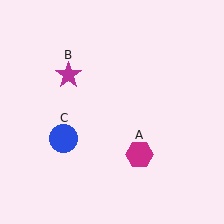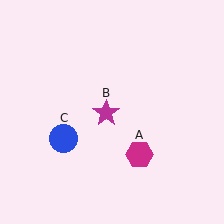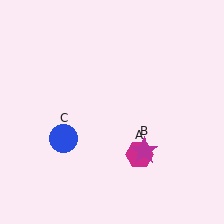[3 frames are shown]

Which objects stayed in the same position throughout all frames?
Magenta hexagon (object A) and blue circle (object C) remained stationary.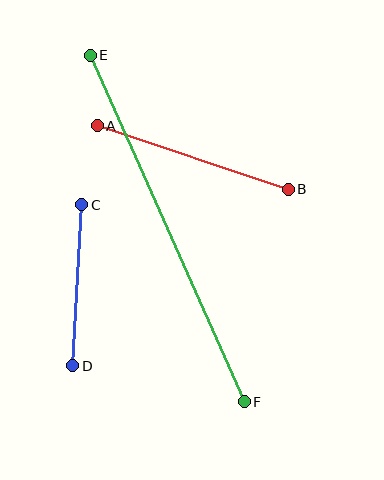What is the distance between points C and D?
The distance is approximately 161 pixels.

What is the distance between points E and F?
The distance is approximately 379 pixels.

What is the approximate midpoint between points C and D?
The midpoint is at approximately (77, 285) pixels.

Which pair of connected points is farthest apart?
Points E and F are farthest apart.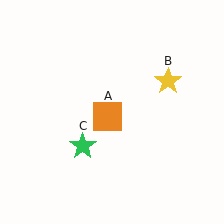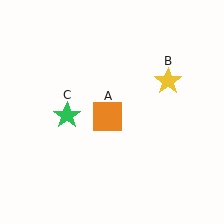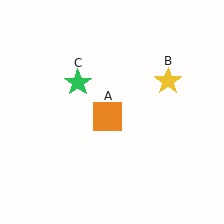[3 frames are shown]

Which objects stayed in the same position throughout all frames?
Orange square (object A) and yellow star (object B) remained stationary.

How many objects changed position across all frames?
1 object changed position: green star (object C).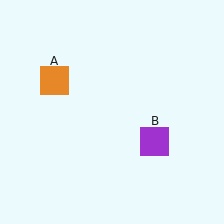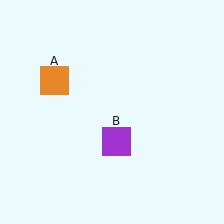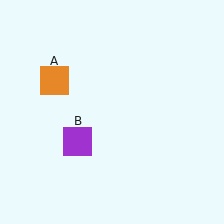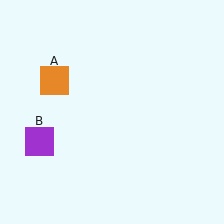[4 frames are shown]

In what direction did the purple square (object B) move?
The purple square (object B) moved left.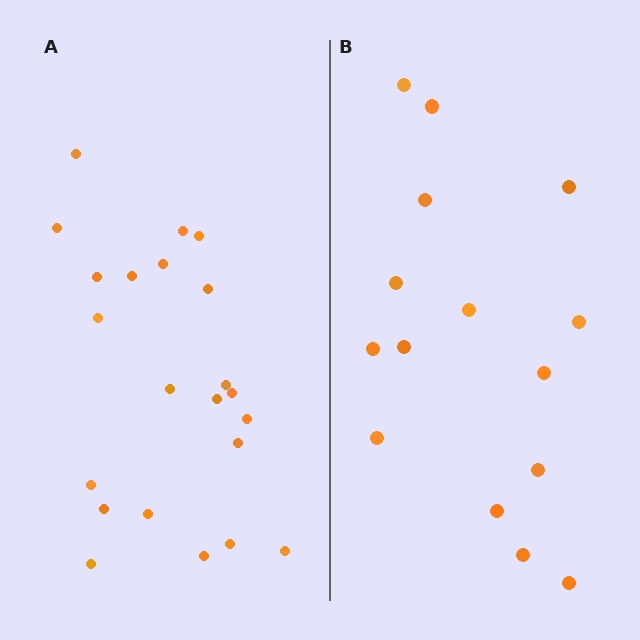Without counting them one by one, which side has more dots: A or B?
Region A (the left region) has more dots.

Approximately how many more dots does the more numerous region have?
Region A has roughly 8 or so more dots than region B.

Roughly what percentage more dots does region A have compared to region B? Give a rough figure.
About 45% more.